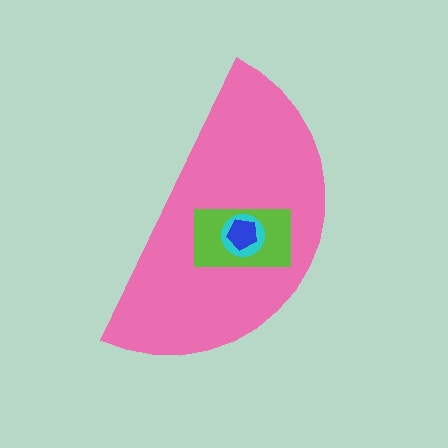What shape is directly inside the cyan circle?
The blue pentagon.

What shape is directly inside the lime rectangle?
The cyan circle.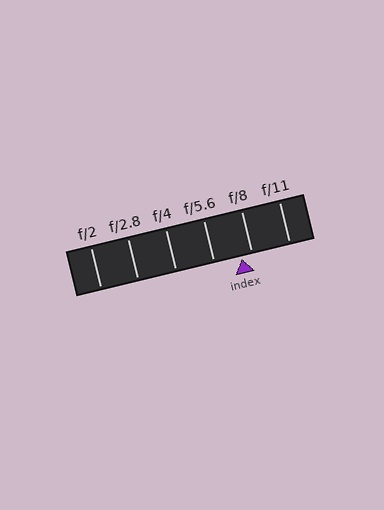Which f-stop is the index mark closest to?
The index mark is closest to f/8.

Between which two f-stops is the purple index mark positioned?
The index mark is between f/5.6 and f/8.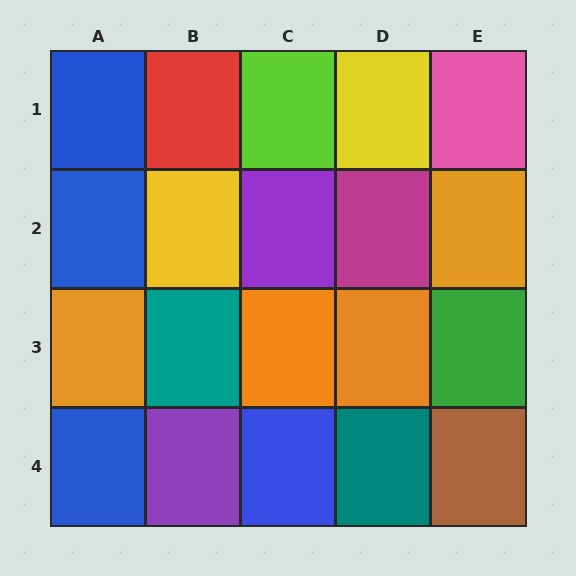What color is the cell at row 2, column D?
Magenta.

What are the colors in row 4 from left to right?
Blue, purple, blue, teal, brown.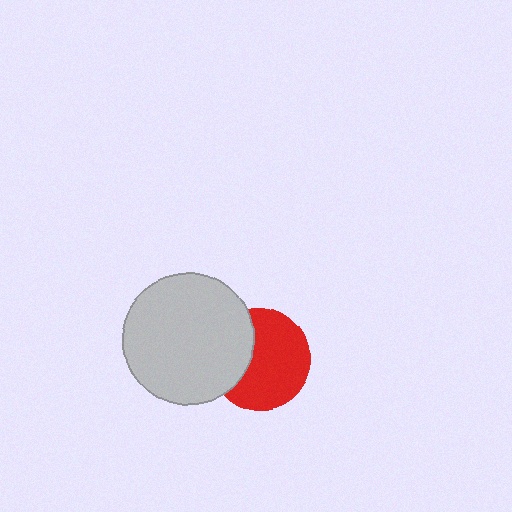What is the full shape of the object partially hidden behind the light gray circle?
The partially hidden object is a red circle.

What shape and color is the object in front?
The object in front is a light gray circle.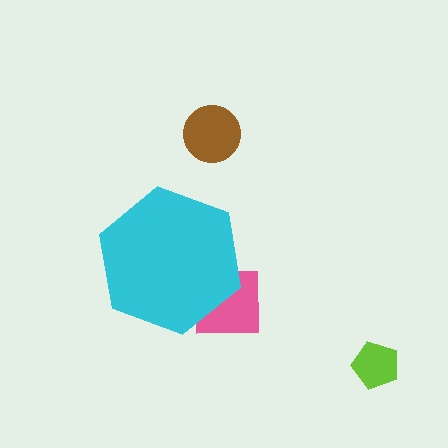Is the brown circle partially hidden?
No, the brown circle is fully visible.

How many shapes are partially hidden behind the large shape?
1 shape is partially hidden.